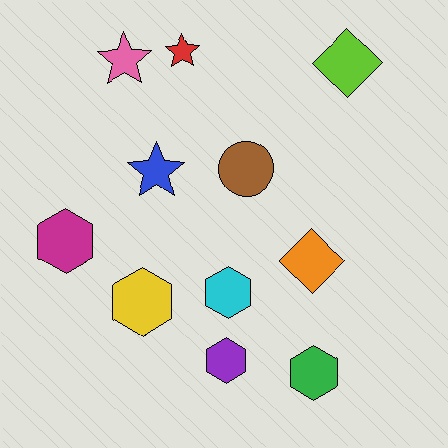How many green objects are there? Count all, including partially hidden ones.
There is 1 green object.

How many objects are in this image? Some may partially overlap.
There are 11 objects.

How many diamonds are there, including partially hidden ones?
There are 2 diamonds.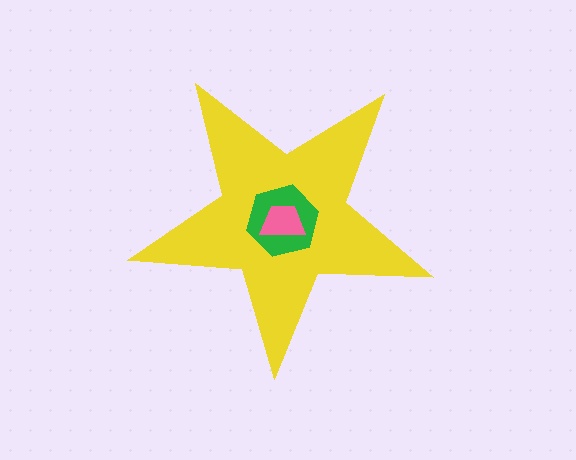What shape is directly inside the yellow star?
The green hexagon.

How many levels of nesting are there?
3.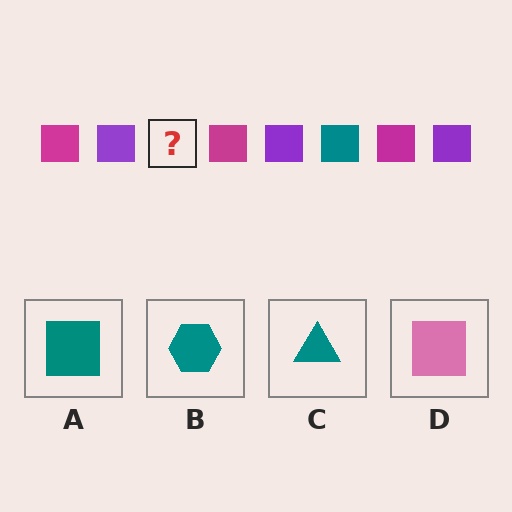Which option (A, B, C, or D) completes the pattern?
A.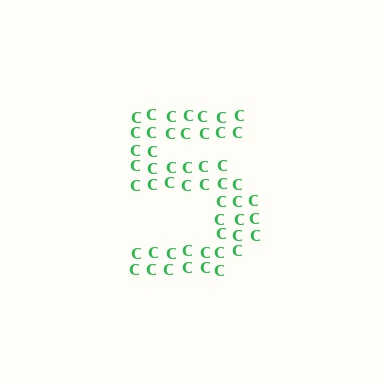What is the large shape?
The large shape is the digit 5.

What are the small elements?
The small elements are letter C's.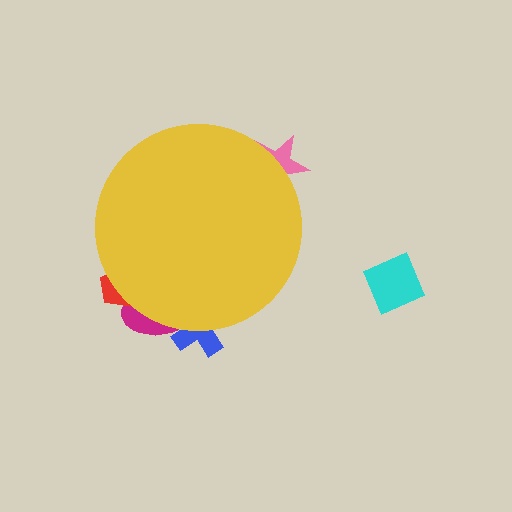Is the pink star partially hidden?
Yes, the pink star is partially hidden behind the yellow circle.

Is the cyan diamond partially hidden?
No, the cyan diamond is fully visible.